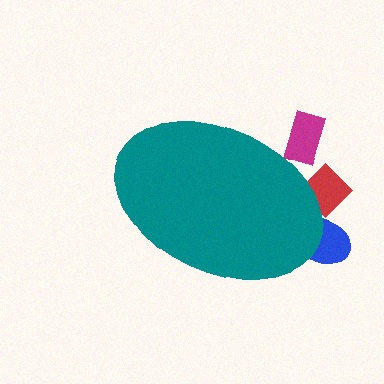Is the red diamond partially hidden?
Yes, the red diamond is partially hidden behind the teal ellipse.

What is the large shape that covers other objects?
A teal ellipse.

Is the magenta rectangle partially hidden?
Yes, the magenta rectangle is partially hidden behind the teal ellipse.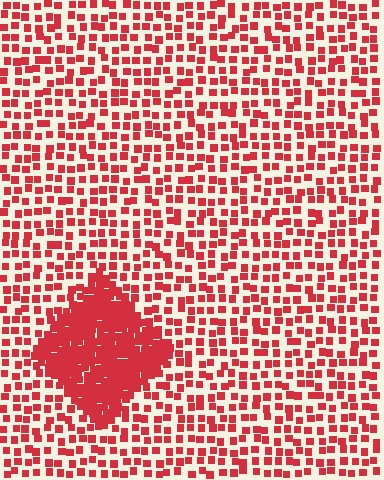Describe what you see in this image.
The image contains small red elements arranged at two different densities. A diamond-shaped region is visible where the elements are more densely packed than the surrounding area.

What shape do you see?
I see a diamond.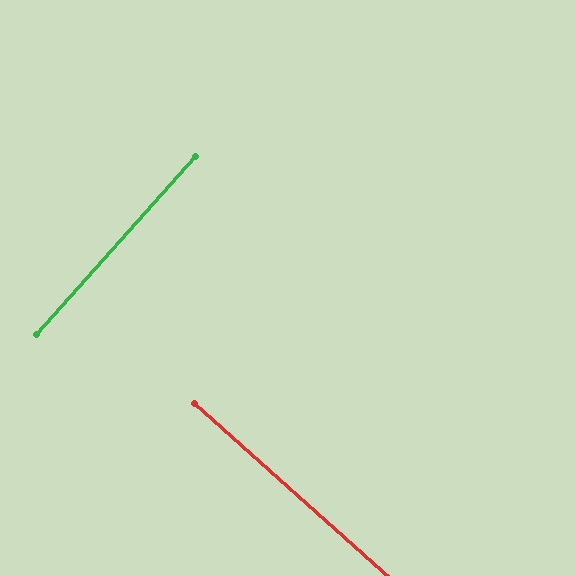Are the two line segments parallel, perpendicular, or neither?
Perpendicular — they meet at approximately 90°.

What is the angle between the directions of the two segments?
Approximately 90 degrees.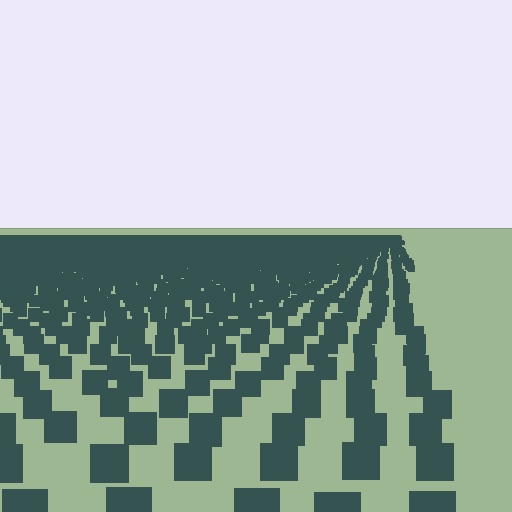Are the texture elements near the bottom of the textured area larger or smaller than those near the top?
Larger. Near the bottom, elements are closer to the viewer and appear at a bigger on-screen size.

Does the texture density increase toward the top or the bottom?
Density increases toward the top.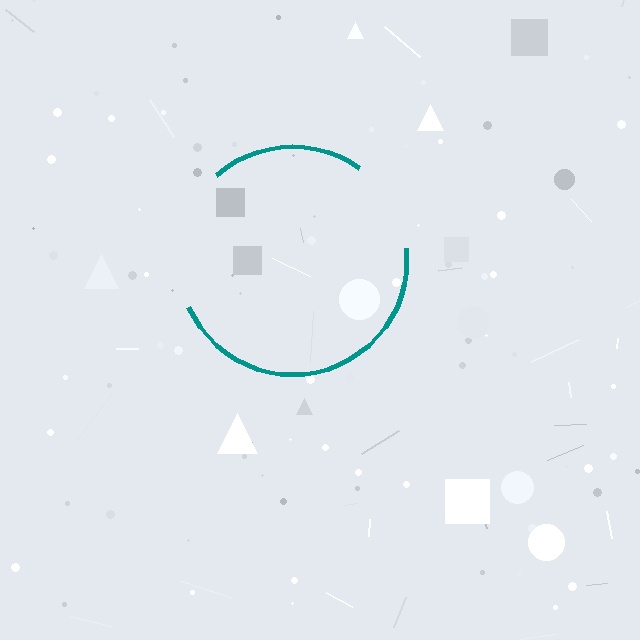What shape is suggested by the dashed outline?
The dashed outline suggests a circle.